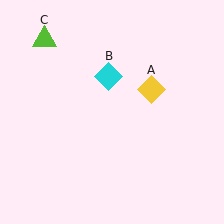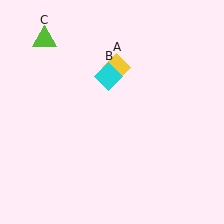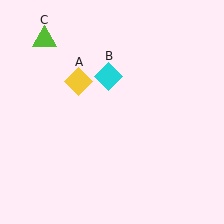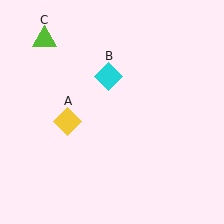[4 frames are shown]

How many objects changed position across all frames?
1 object changed position: yellow diamond (object A).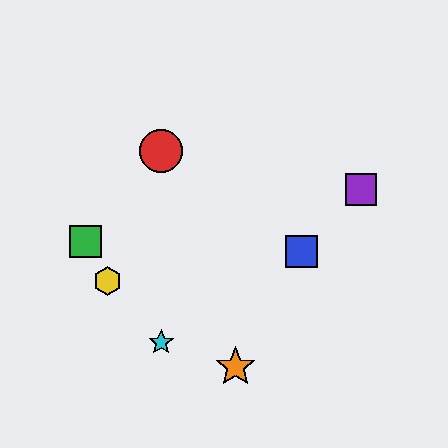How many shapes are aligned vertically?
2 shapes (the red circle, the cyan star) are aligned vertically.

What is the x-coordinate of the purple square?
The purple square is at x≈361.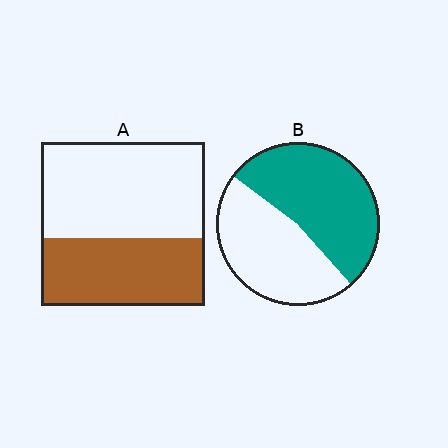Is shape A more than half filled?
No.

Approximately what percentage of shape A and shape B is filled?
A is approximately 40% and B is approximately 55%.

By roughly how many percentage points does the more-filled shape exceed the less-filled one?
By roughly 10 percentage points (B over A).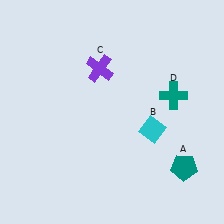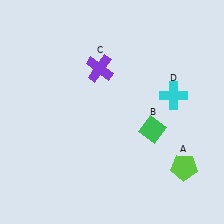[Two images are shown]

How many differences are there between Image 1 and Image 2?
There are 3 differences between the two images.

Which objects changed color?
A changed from teal to lime. B changed from cyan to green. D changed from teal to cyan.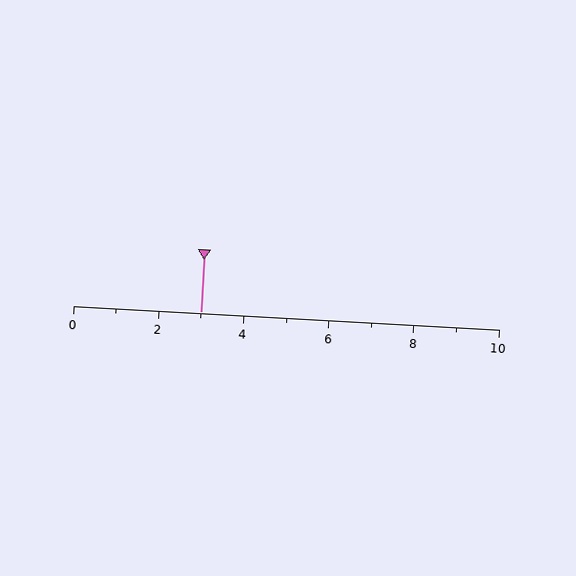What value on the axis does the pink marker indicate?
The marker indicates approximately 3.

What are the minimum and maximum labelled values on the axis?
The axis runs from 0 to 10.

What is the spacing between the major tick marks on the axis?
The major ticks are spaced 2 apart.